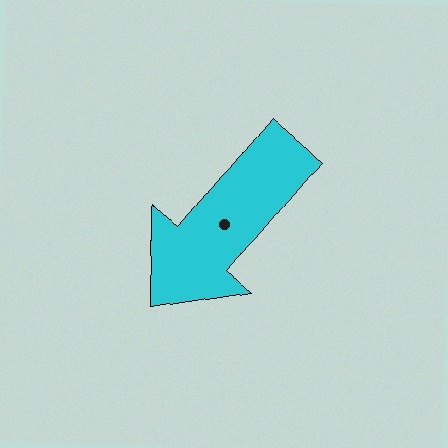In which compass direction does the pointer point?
Southwest.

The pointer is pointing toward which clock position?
Roughly 7 o'clock.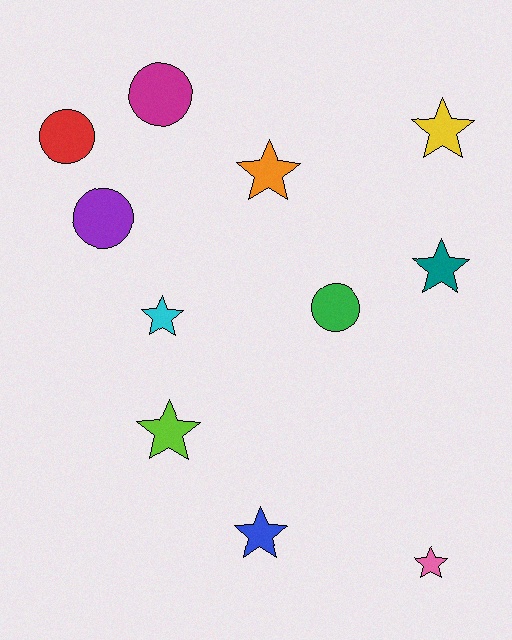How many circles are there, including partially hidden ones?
There are 4 circles.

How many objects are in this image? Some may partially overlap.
There are 11 objects.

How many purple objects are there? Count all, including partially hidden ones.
There is 1 purple object.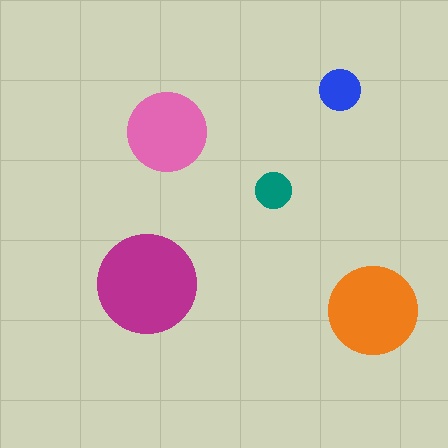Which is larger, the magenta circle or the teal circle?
The magenta one.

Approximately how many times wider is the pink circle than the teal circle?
About 2 times wider.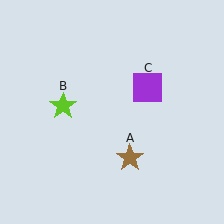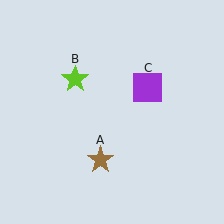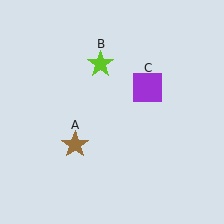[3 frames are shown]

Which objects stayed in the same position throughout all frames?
Purple square (object C) remained stationary.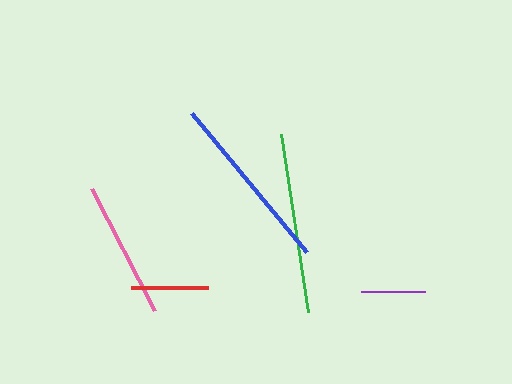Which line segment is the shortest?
The purple line is the shortest at approximately 64 pixels.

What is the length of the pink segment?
The pink segment is approximately 138 pixels long.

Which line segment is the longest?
The green line is the longest at approximately 180 pixels.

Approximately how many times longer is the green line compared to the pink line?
The green line is approximately 1.3 times the length of the pink line.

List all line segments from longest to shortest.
From longest to shortest: green, blue, pink, red, purple.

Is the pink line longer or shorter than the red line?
The pink line is longer than the red line.